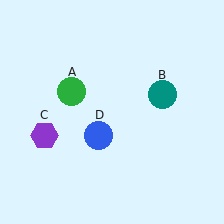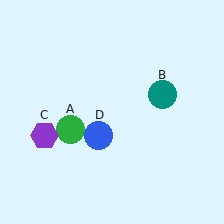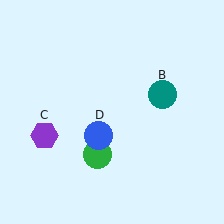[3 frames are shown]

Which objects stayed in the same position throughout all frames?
Teal circle (object B) and purple hexagon (object C) and blue circle (object D) remained stationary.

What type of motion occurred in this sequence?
The green circle (object A) rotated counterclockwise around the center of the scene.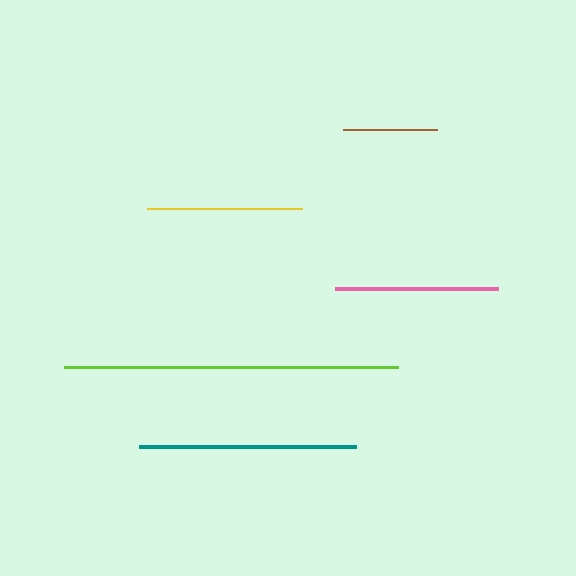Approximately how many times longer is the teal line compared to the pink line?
The teal line is approximately 1.3 times the length of the pink line.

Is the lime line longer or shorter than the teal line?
The lime line is longer than the teal line.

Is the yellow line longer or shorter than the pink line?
The pink line is longer than the yellow line.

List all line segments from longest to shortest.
From longest to shortest: lime, teal, pink, yellow, brown.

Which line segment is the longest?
The lime line is the longest at approximately 334 pixels.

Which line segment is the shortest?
The brown line is the shortest at approximately 94 pixels.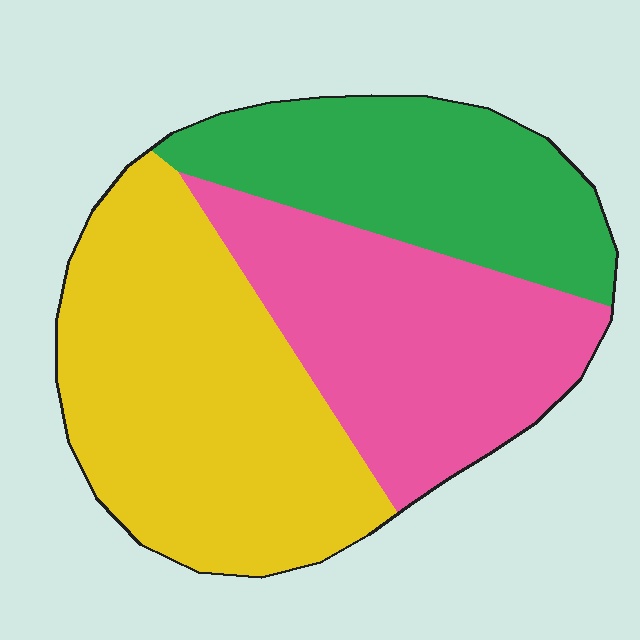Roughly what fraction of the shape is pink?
Pink covers about 30% of the shape.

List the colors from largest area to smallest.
From largest to smallest: yellow, pink, green.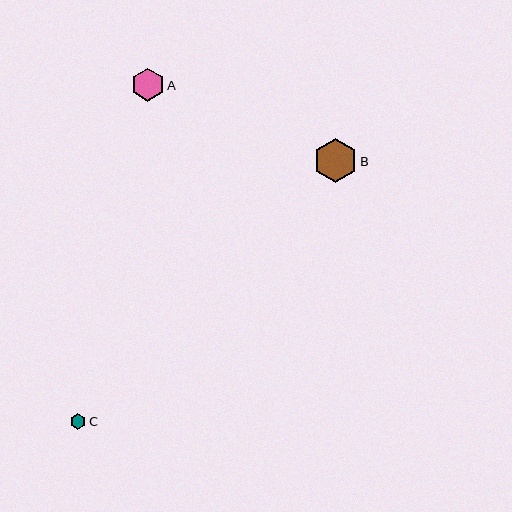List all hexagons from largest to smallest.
From largest to smallest: B, A, C.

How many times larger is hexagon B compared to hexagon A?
Hexagon B is approximately 1.3 times the size of hexagon A.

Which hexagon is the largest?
Hexagon B is the largest with a size of approximately 44 pixels.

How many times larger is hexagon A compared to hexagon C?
Hexagon A is approximately 2.1 times the size of hexagon C.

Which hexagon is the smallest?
Hexagon C is the smallest with a size of approximately 15 pixels.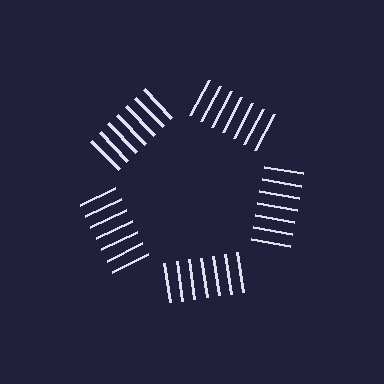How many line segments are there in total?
35 — 7 along each of the 5 edges.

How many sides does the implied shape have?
5 sides — the line-ends trace a pentagon.